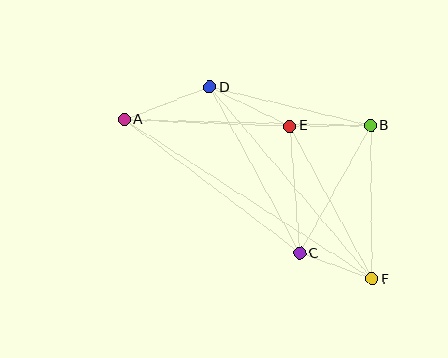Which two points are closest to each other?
Points C and F are closest to each other.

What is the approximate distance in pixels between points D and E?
The distance between D and E is approximately 89 pixels.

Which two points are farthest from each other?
Points A and F are farthest from each other.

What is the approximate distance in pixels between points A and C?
The distance between A and C is approximately 221 pixels.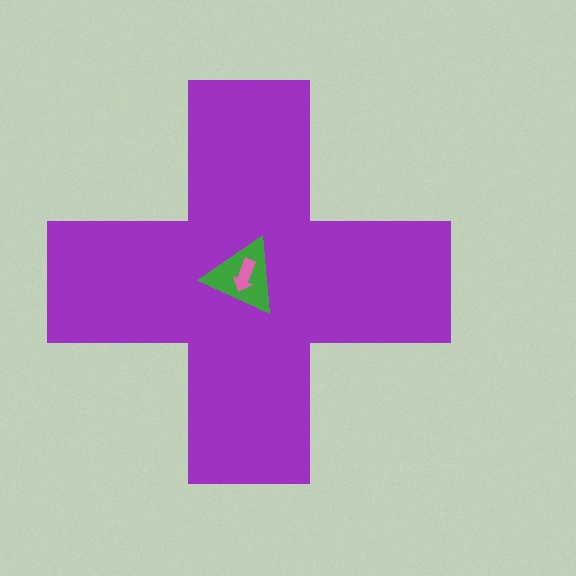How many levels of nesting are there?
3.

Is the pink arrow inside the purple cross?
Yes.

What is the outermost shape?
The purple cross.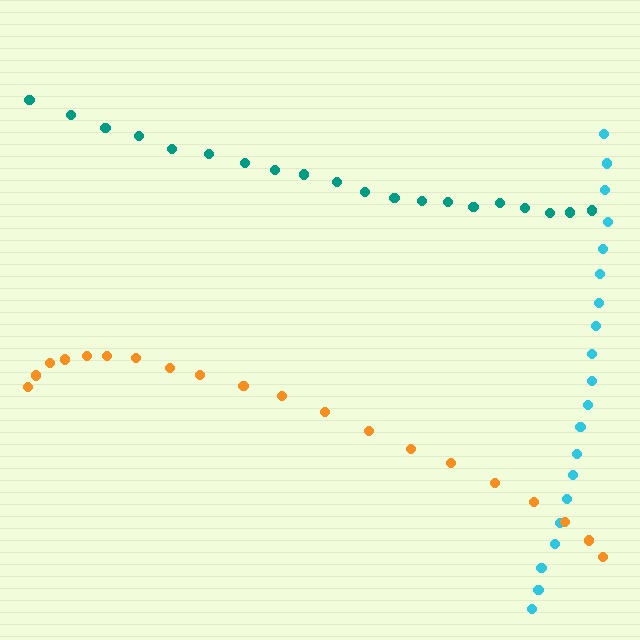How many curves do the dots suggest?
There are 3 distinct paths.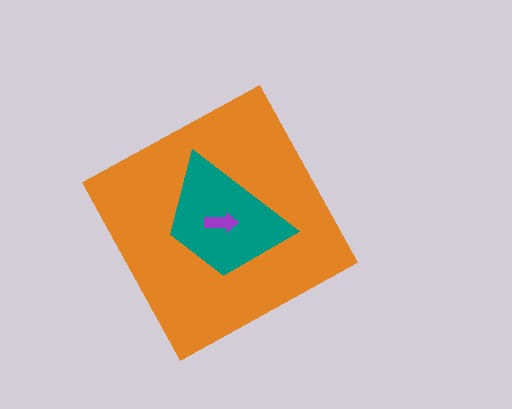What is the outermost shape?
The orange diamond.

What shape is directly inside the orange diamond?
The teal trapezoid.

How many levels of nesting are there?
3.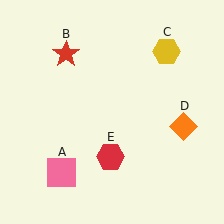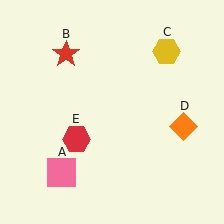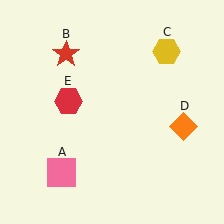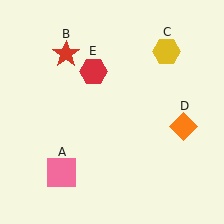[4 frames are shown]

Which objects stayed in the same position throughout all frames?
Pink square (object A) and red star (object B) and yellow hexagon (object C) and orange diamond (object D) remained stationary.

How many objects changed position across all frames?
1 object changed position: red hexagon (object E).